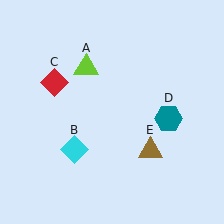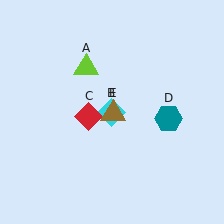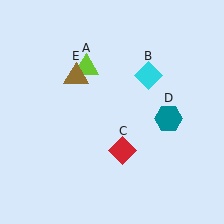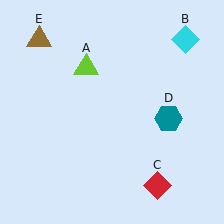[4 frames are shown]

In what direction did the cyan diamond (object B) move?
The cyan diamond (object B) moved up and to the right.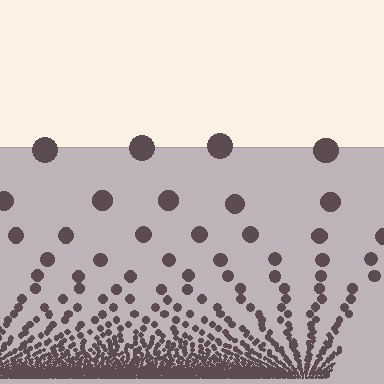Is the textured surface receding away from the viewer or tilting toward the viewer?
The surface appears to tilt toward the viewer. Texture elements get larger and sparser toward the top.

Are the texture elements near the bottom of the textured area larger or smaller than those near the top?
Smaller. The gradient is inverted — elements near the bottom are smaller and denser.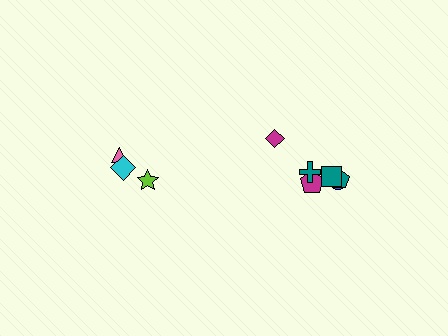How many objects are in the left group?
There are 3 objects.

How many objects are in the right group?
There are 6 objects.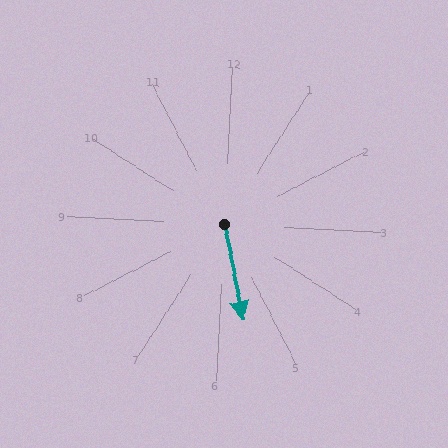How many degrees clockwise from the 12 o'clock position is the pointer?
Approximately 166 degrees.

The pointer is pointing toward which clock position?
Roughly 6 o'clock.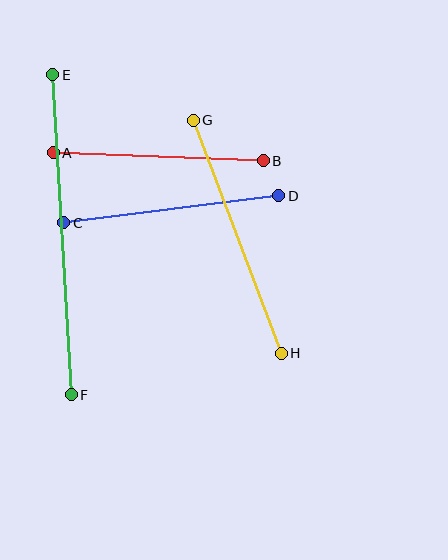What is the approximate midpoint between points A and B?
The midpoint is at approximately (158, 157) pixels.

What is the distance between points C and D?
The distance is approximately 217 pixels.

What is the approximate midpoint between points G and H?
The midpoint is at approximately (237, 237) pixels.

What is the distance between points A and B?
The distance is approximately 210 pixels.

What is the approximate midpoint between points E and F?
The midpoint is at approximately (62, 235) pixels.